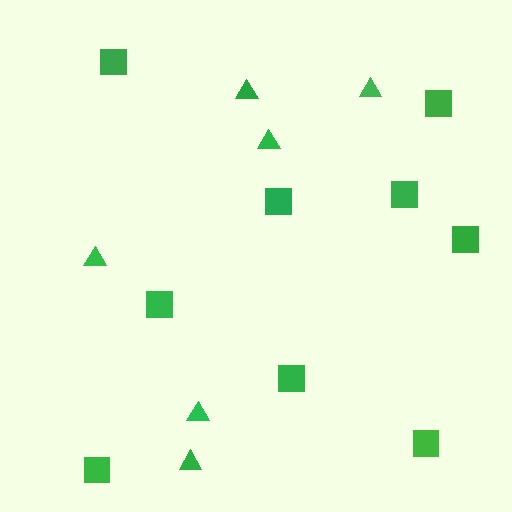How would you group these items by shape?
There are 2 groups: one group of squares (9) and one group of triangles (6).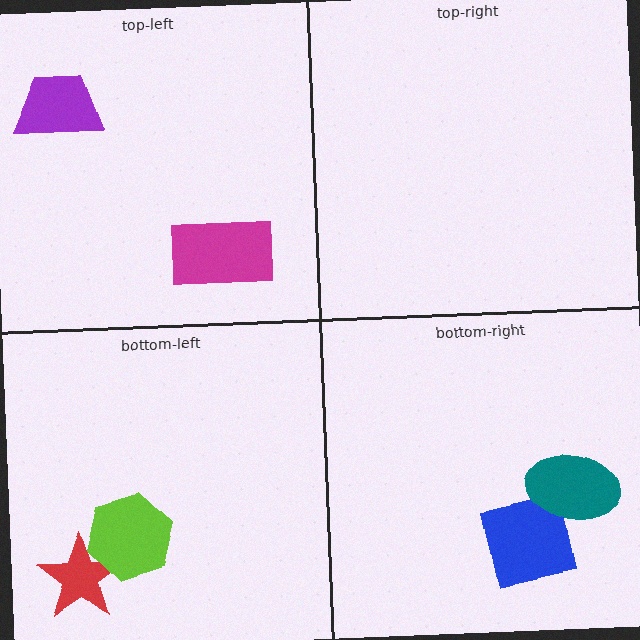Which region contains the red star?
The bottom-left region.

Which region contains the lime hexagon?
The bottom-left region.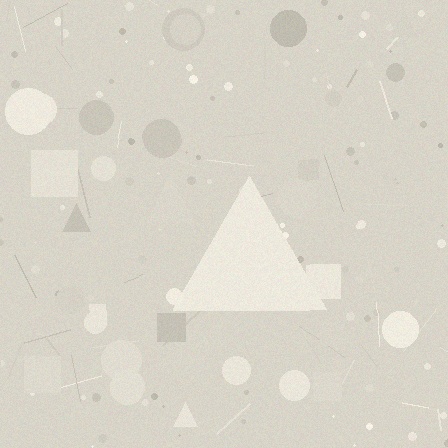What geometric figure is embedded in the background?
A triangle is embedded in the background.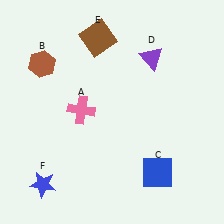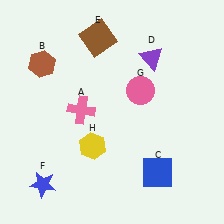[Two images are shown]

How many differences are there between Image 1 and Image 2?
There are 2 differences between the two images.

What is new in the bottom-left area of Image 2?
A yellow hexagon (H) was added in the bottom-left area of Image 2.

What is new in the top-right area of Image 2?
A pink circle (G) was added in the top-right area of Image 2.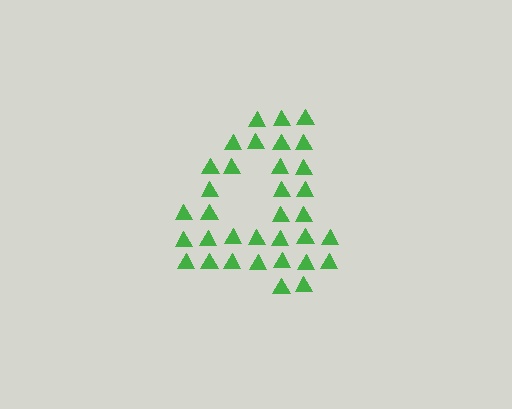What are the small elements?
The small elements are triangles.